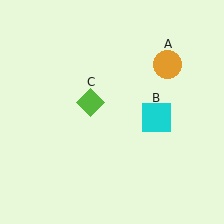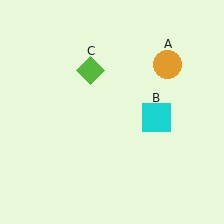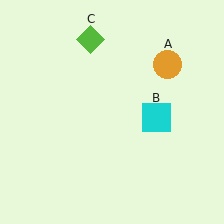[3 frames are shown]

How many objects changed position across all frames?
1 object changed position: lime diamond (object C).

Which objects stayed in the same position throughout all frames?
Orange circle (object A) and cyan square (object B) remained stationary.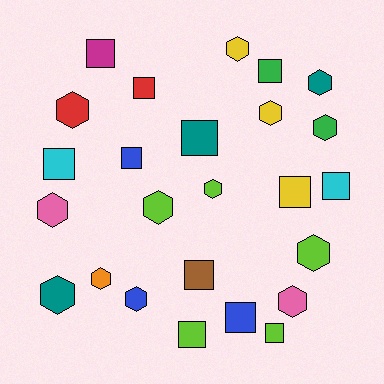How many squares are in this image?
There are 12 squares.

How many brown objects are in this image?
There is 1 brown object.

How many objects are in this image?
There are 25 objects.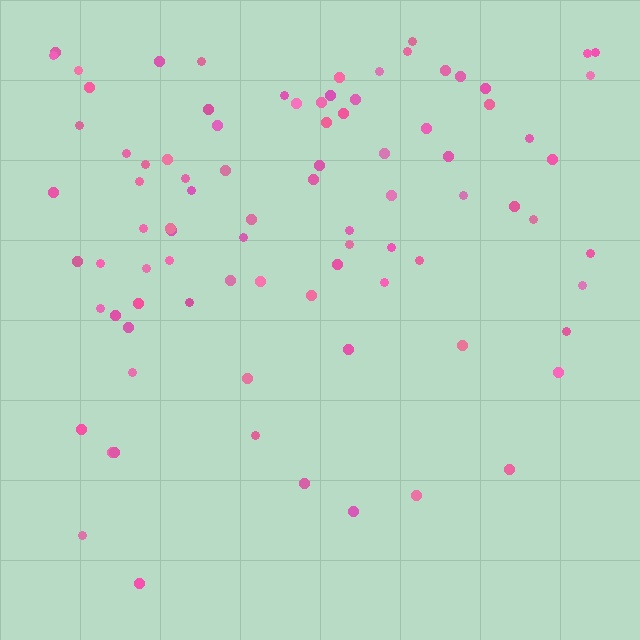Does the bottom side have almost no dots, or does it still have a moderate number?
Still a moderate number, just noticeably fewer than the top.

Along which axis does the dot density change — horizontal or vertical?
Vertical.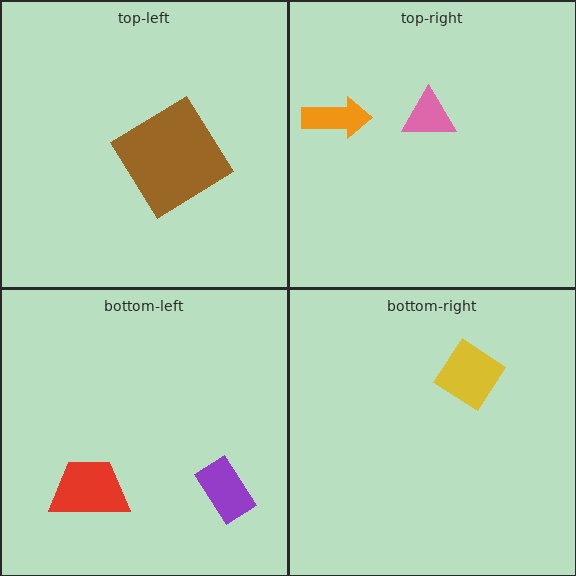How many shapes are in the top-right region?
2.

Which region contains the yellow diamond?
The bottom-right region.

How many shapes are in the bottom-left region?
2.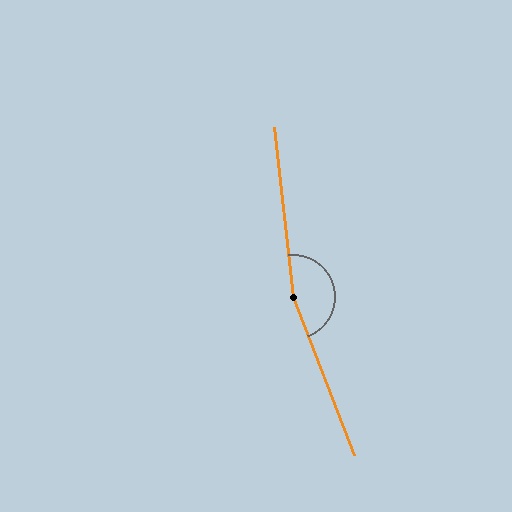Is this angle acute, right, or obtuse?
It is obtuse.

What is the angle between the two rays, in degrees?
Approximately 165 degrees.